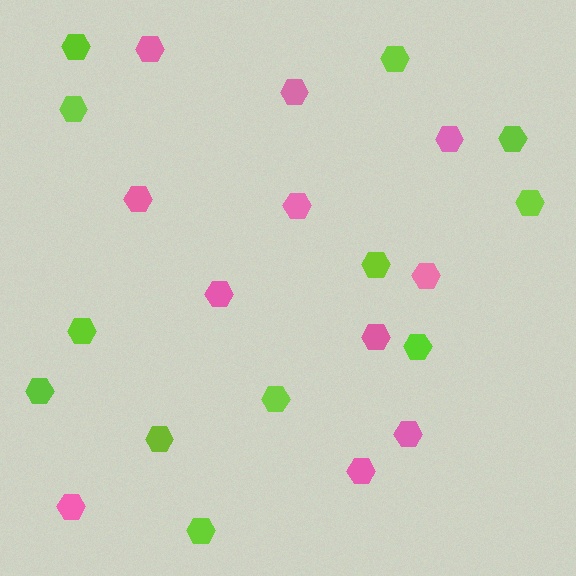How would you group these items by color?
There are 2 groups: one group of pink hexagons (11) and one group of lime hexagons (12).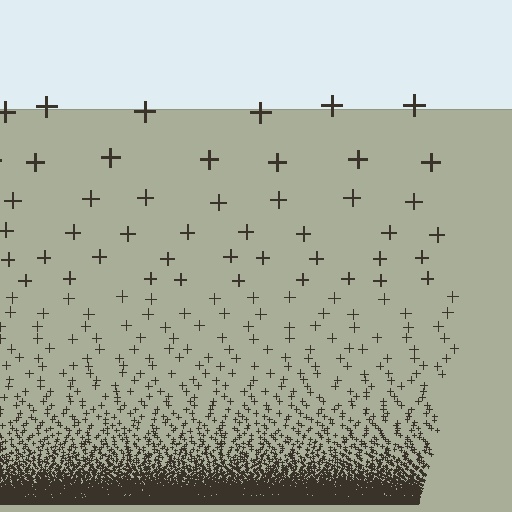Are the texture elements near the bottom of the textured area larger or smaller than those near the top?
Smaller. The gradient is inverted — elements near the bottom are smaller and denser.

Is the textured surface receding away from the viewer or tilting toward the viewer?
The surface appears to tilt toward the viewer. Texture elements get larger and sparser toward the top.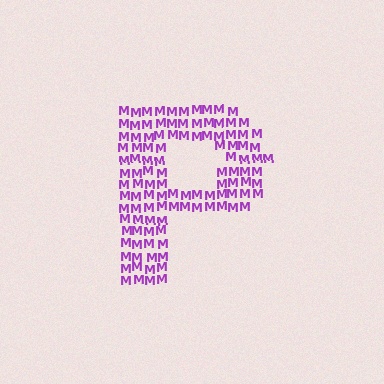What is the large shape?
The large shape is the letter P.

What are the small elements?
The small elements are letter M's.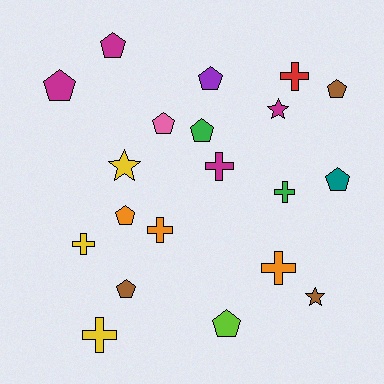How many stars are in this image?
There are 3 stars.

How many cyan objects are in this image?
There are no cyan objects.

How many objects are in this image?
There are 20 objects.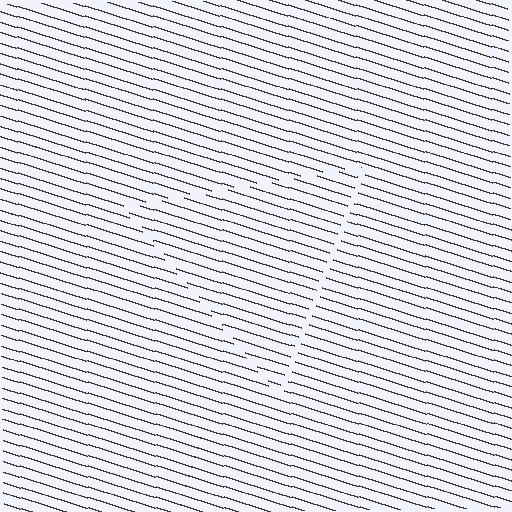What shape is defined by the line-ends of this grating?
An illusory triangle. The interior of the shape contains the same grating, shifted by half a period — the contour is defined by the phase discontinuity where line-ends from the inner and outer gratings abut.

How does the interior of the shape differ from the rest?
The interior of the shape contains the same grating, shifted by half a period — the contour is defined by the phase discontinuity where line-ends from the inner and outer gratings abut.